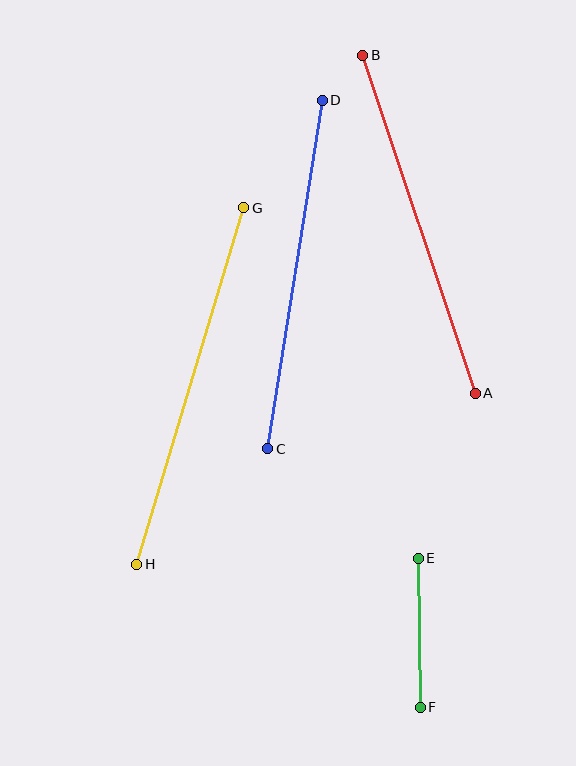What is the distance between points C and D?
The distance is approximately 353 pixels.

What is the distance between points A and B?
The distance is approximately 356 pixels.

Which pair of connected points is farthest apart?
Points G and H are farthest apart.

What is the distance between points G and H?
The distance is approximately 372 pixels.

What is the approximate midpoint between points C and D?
The midpoint is at approximately (295, 274) pixels.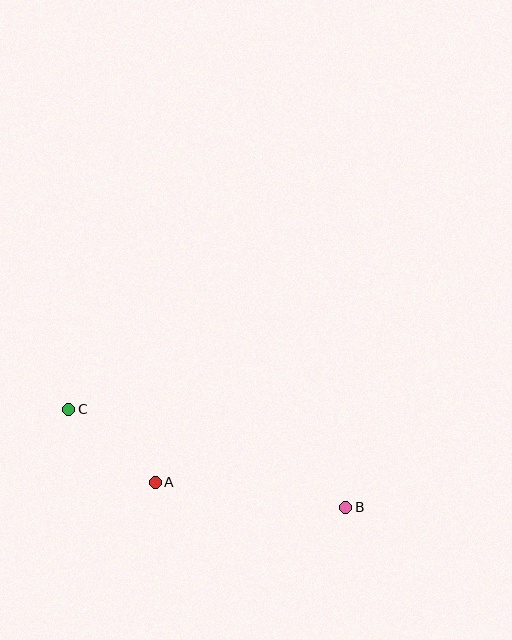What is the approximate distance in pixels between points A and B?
The distance between A and B is approximately 192 pixels.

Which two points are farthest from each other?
Points B and C are farthest from each other.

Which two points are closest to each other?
Points A and C are closest to each other.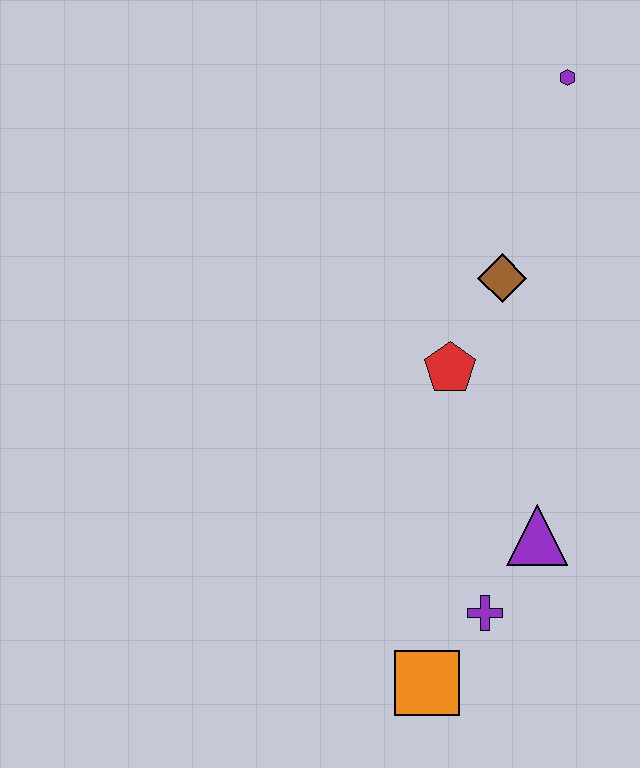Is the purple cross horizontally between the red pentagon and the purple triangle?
Yes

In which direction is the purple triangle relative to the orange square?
The purple triangle is above the orange square.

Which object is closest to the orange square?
The purple cross is closest to the orange square.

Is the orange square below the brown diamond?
Yes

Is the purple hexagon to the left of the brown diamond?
No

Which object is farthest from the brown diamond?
The orange square is farthest from the brown diamond.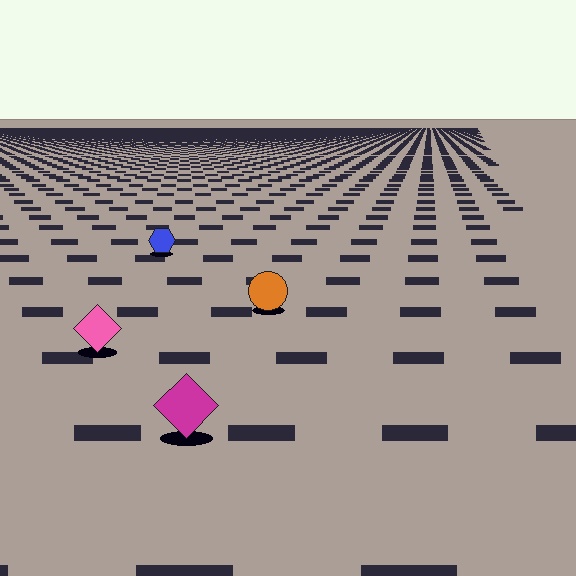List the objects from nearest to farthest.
From nearest to farthest: the magenta diamond, the pink diamond, the orange circle, the blue hexagon.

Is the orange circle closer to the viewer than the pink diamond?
No. The pink diamond is closer — you can tell from the texture gradient: the ground texture is coarser near it.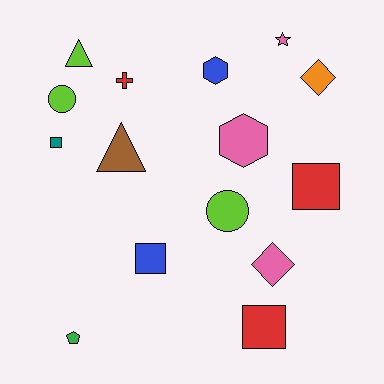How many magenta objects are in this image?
There are no magenta objects.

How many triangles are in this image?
There are 2 triangles.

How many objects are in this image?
There are 15 objects.